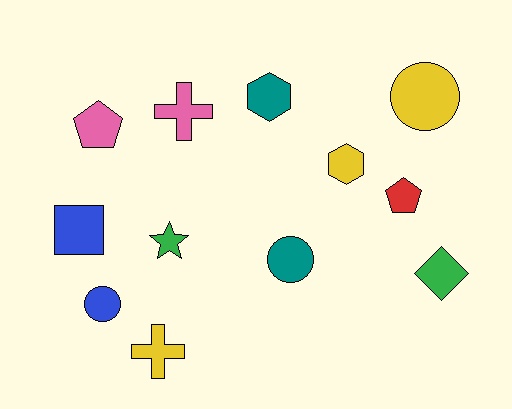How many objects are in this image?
There are 12 objects.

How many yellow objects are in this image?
There are 3 yellow objects.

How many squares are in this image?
There is 1 square.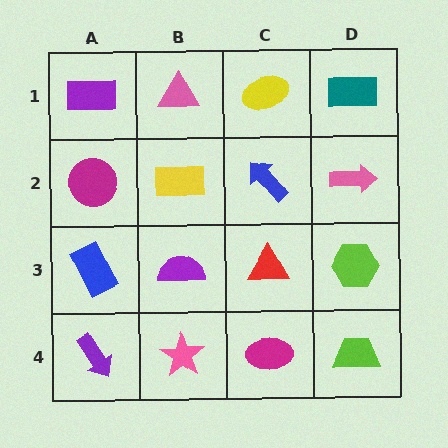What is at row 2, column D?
A pink arrow.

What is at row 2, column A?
A magenta circle.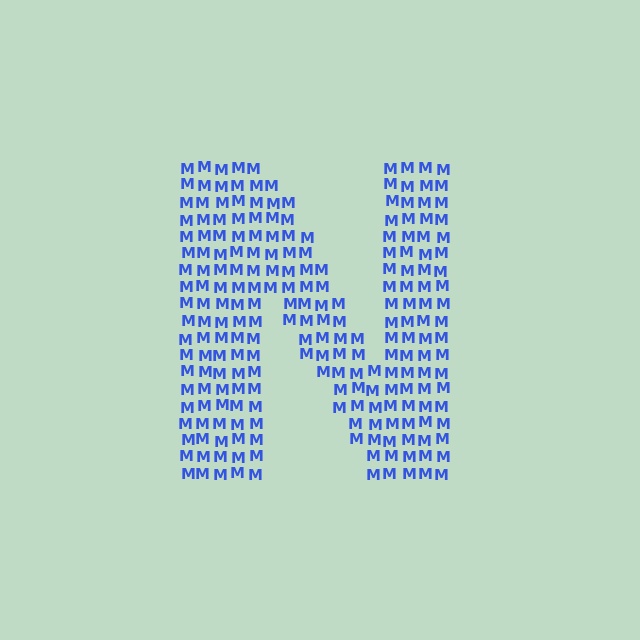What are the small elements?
The small elements are letter M's.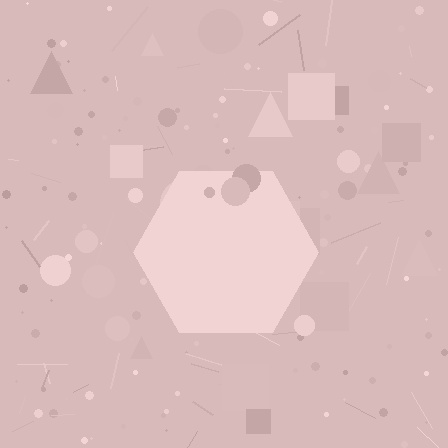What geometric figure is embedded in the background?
A hexagon is embedded in the background.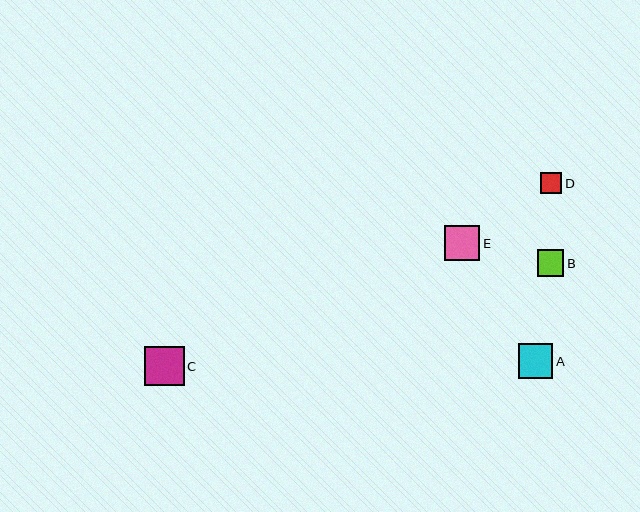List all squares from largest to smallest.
From largest to smallest: C, E, A, B, D.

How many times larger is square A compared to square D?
Square A is approximately 1.6 times the size of square D.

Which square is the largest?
Square C is the largest with a size of approximately 39 pixels.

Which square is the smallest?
Square D is the smallest with a size of approximately 21 pixels.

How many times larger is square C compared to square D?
Square C is approximately 1.8 times the size of square D.